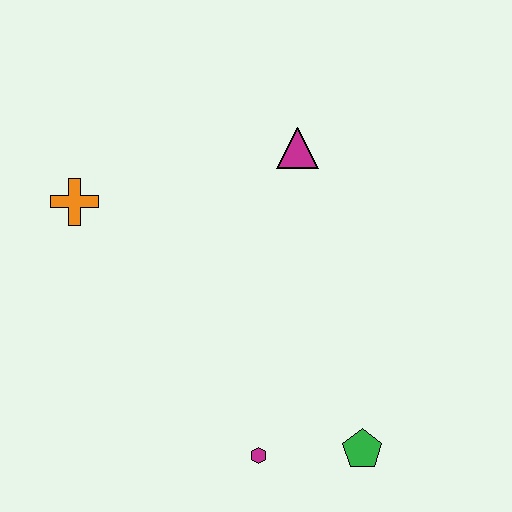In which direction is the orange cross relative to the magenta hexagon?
The orange cross is above the magenta hexagon.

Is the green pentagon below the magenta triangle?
Yes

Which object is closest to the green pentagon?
The magenta hexagon is closest to the green pentagon.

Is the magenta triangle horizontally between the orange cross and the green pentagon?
Yes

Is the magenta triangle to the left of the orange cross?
No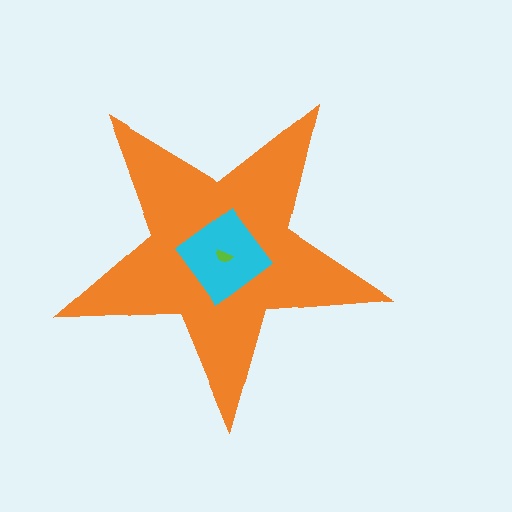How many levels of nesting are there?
3.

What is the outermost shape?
The orange star.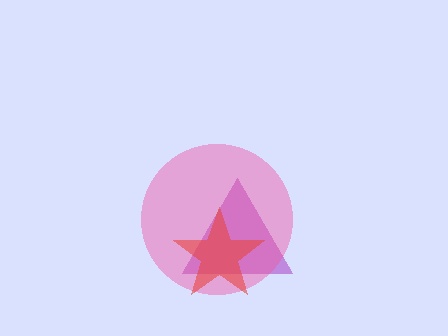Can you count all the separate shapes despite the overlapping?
Yes, there are 3 separate shapes.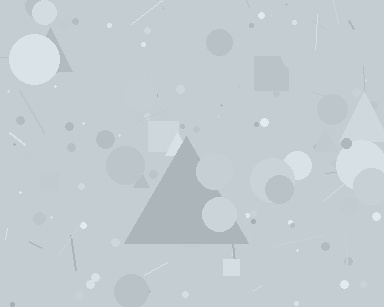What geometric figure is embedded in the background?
A triangle is embedded in the background.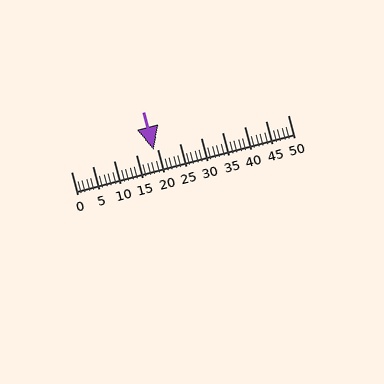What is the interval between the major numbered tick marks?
The major tick marks are spaced 5 units apart.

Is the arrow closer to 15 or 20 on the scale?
The arrow is closer to 20.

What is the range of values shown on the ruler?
The ruler shows values from 0 to 50.